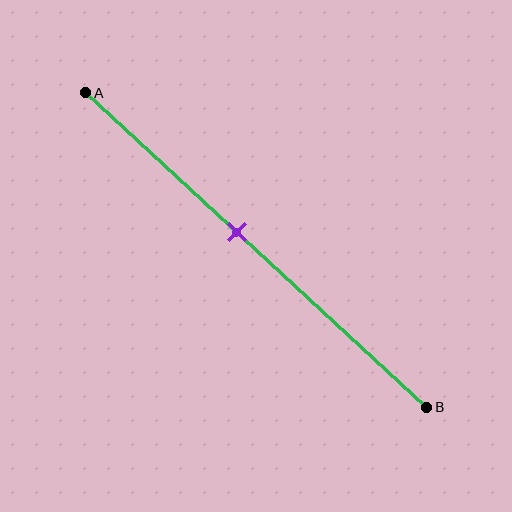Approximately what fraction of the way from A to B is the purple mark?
The purple mark is approximately 45% of the way from A to B.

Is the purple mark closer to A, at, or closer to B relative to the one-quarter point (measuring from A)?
The purple mark is closer to point B than the one-quarter point of segment AB.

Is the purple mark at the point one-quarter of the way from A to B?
No, the mark is at about 45% from A, not at the 25% one-quarter point.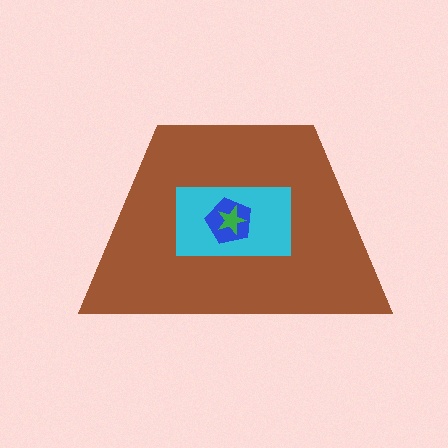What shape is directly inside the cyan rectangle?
The blue pentagon.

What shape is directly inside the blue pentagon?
The green star.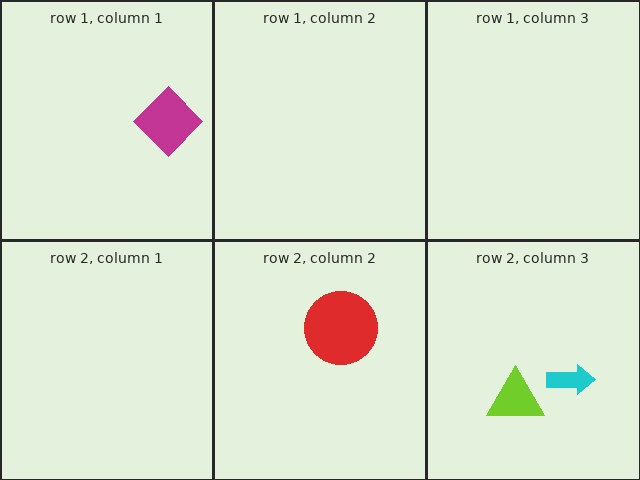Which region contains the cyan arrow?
The row 2, column 3 region.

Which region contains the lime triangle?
The row 2, column 3 region.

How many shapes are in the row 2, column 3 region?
2.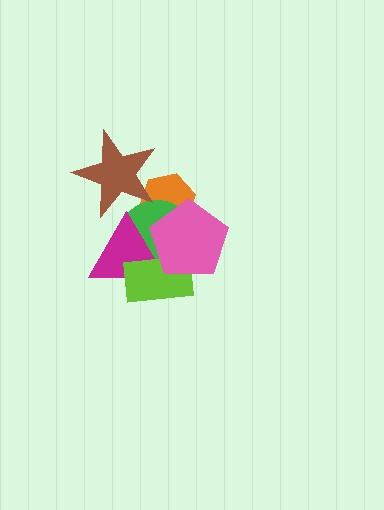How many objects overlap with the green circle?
4 objects overlap with the green circle.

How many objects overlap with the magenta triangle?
3 objects overlap with the magenta triangle.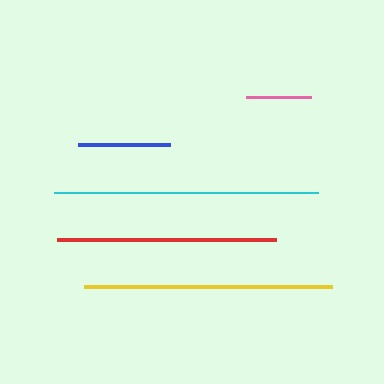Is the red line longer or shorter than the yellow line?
The yellow line is longer than the red line.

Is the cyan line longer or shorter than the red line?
The cyan line is longer than the red line.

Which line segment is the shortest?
The pink line is the shortest at approximately 65 pixels.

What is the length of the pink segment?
The pink segment is approximately 65 pixels long.